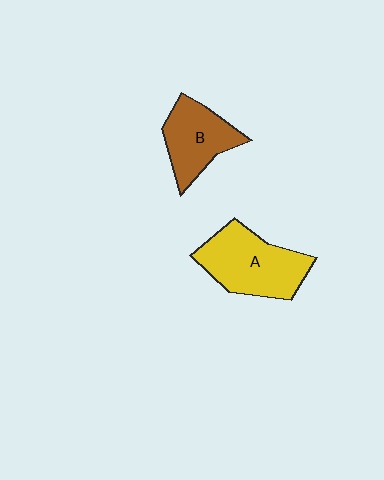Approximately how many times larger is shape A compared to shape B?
Approximately 1.4 times.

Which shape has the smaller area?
Shape B (brown).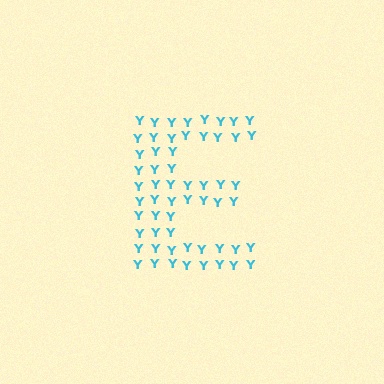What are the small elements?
The small elements are letter Y's.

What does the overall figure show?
The overall figure shows the letter E.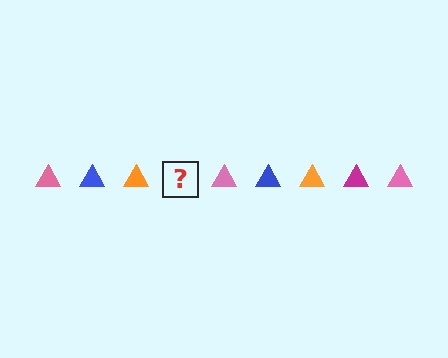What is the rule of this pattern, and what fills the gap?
The rule is that the pattern cycles through pink, blue, orange, magenta triangles. The gap should be filled with a magenta triangle.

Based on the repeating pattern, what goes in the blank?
The blank should be a magenta triangle.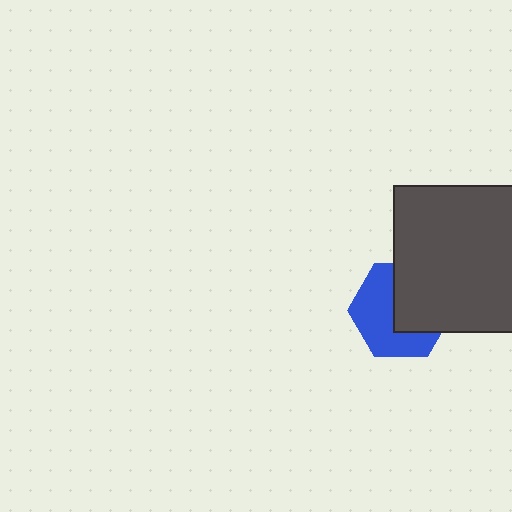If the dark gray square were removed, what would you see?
You would see the complete blue hexagon.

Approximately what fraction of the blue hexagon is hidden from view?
Roughly 46% of the blue hexagon is hidden behind the dark gray square.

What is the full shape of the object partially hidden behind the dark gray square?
The partially hidden object is a blue hexagon.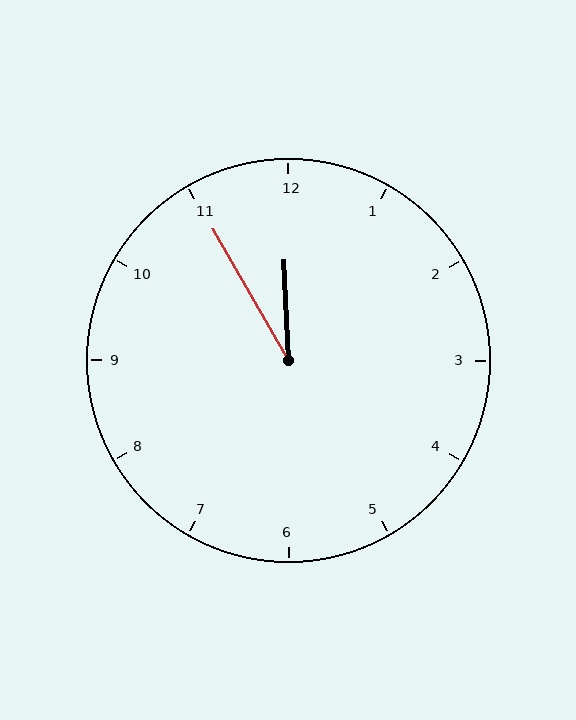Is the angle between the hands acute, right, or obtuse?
It is acute.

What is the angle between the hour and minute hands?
Approximately 28 degrees.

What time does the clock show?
11:55.